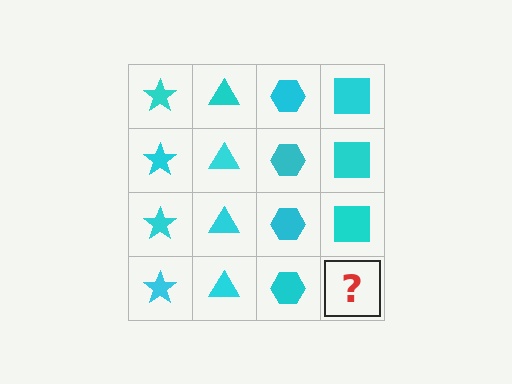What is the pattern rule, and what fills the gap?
The rule is that each column has a consistent shape. The gap should be filled with a cyan square.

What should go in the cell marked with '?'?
The missing cell should contain a cyan square.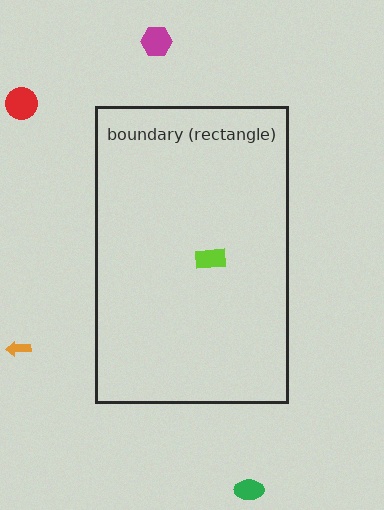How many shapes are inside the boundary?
1 inside, 4 outside.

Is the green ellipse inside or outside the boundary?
Outside.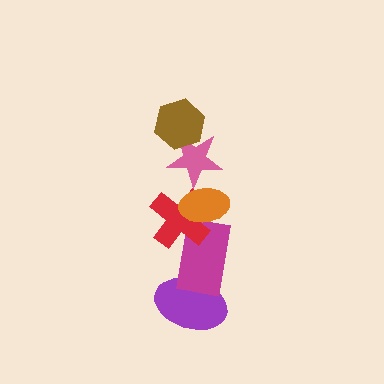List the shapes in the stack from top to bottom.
From top to bottom: the brown hexagon, the pink star, the orange ellipse, the red cross, the magenta rectangle, the purple ellipse.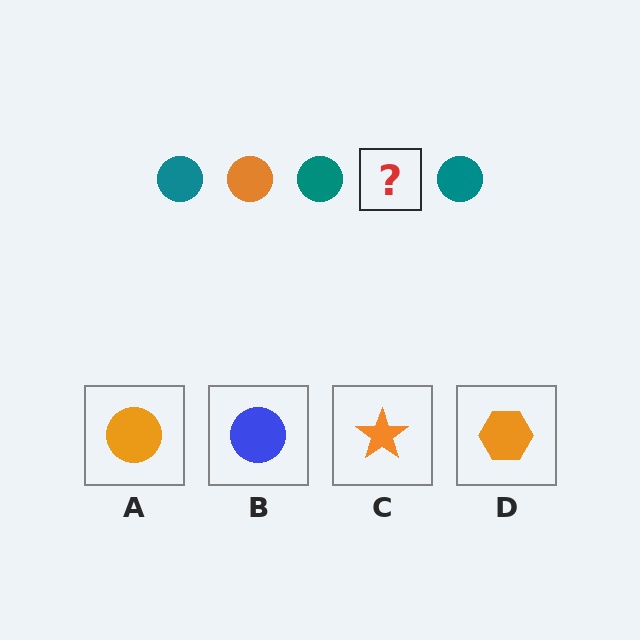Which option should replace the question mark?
Option A.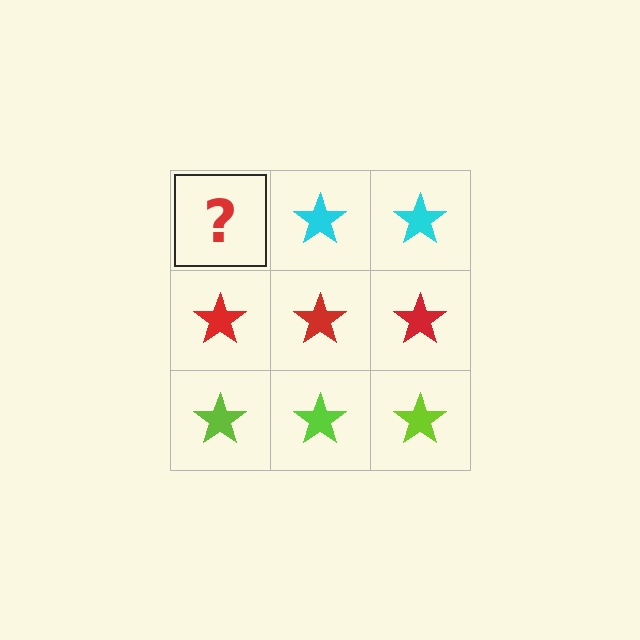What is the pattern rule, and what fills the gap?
The rule is that each row has a consistent color. The gap should be filled with a cyan star.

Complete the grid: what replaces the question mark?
The question mark should be replaced with a cyan star.